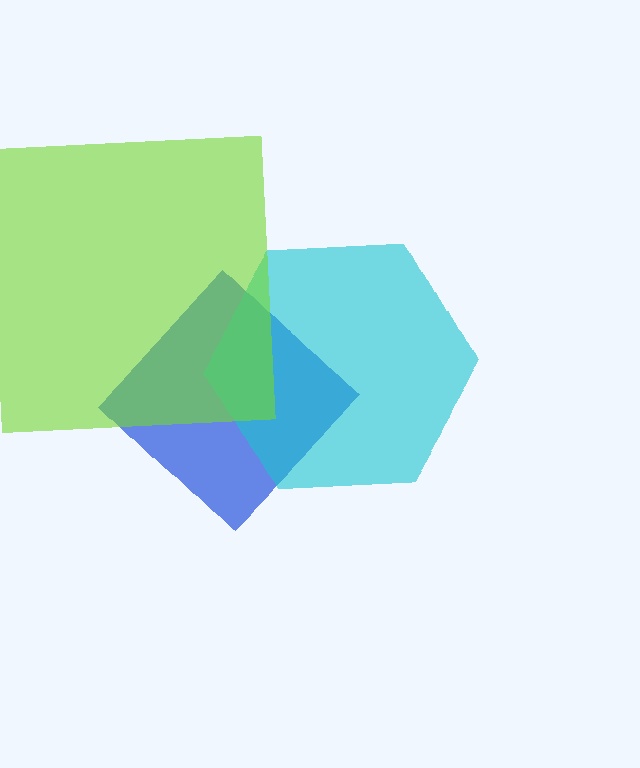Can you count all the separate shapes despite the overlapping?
Yes, there are 3 separate shapes.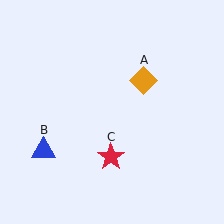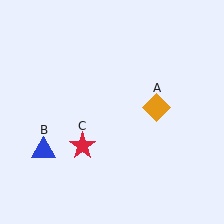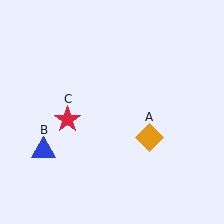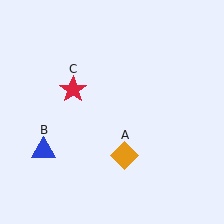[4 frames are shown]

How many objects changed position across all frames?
2 objects changed position: orange diamond (object A), red star (object C).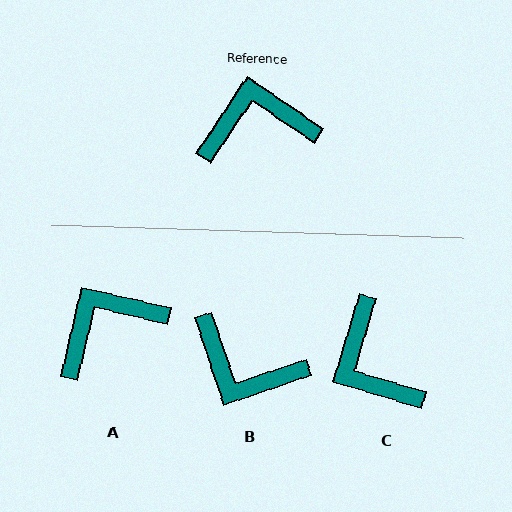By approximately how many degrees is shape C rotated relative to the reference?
Approximately 108 degrees counter-clockwise.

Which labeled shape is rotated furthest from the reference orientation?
B, about 143 degrees away.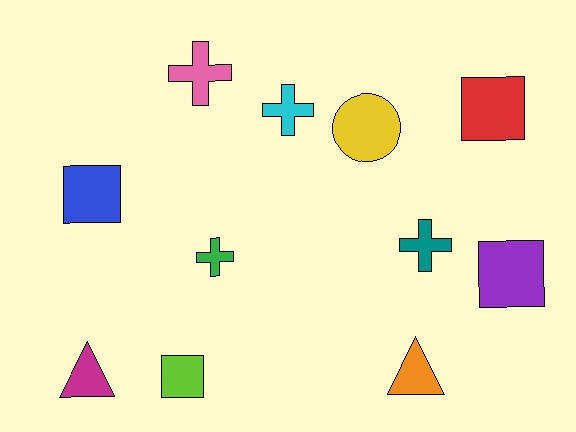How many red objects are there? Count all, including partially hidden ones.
There is 1 red object.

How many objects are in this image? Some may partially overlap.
There are 11 objects.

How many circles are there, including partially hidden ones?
There is 1 circle.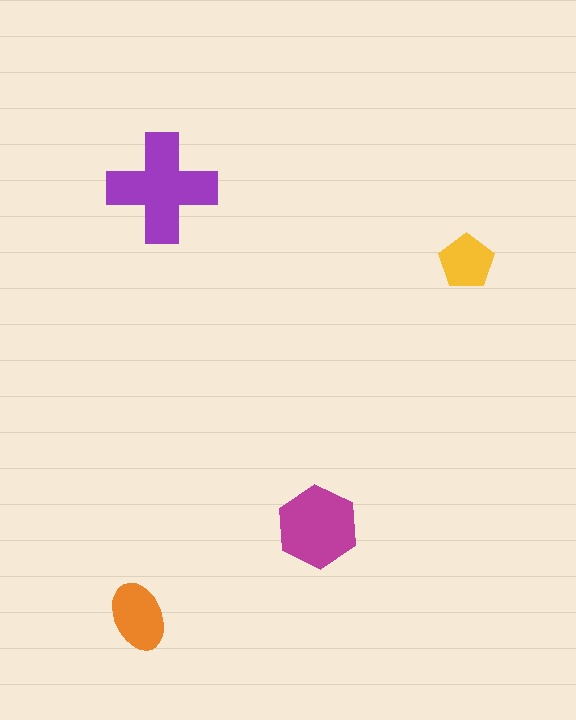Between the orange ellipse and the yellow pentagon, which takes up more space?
The orange ellipse.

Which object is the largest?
The purple cross.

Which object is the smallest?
The yellow pentagon.